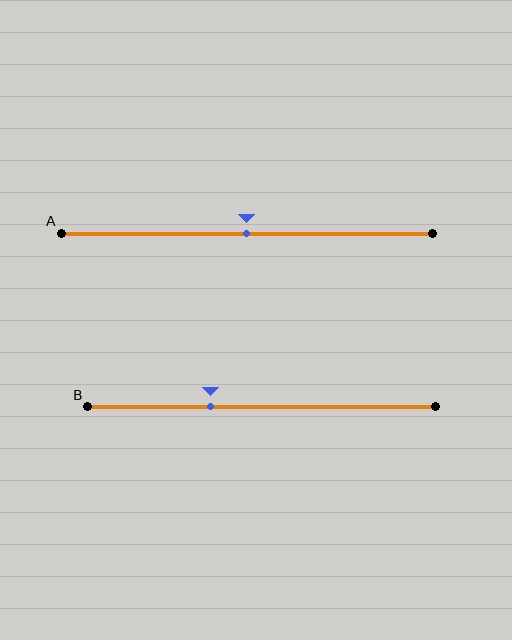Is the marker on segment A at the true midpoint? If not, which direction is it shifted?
Yes, the marker on segment A is at the true midpoint.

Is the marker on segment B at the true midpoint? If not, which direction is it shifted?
No, the marker on segment B is shifted to the left by about 15% of the segment length.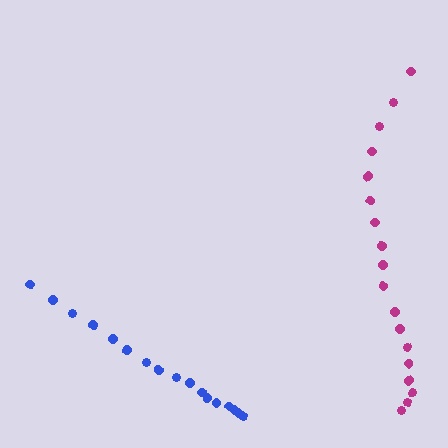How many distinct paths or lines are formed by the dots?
There are 2 distinct paths.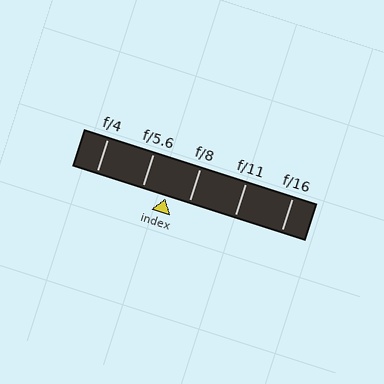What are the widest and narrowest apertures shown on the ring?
The widest aperture shown is f/4 and the narrowest is f/16.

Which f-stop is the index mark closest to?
The index mark is closest to f/8.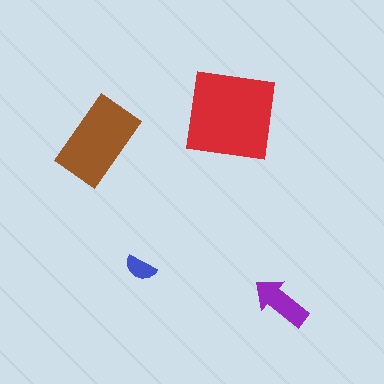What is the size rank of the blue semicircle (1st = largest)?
4th.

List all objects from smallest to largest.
The blue semicircle, the purple arrow, the brown rectangle, the red square.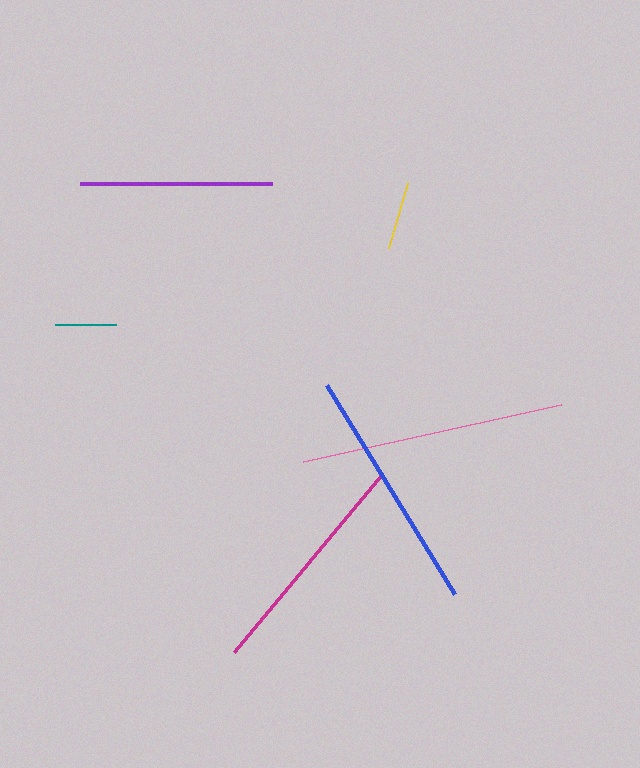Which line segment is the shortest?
The teal line is the shortest at approximately 61 pixels.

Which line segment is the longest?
The pink line is the longest at approximately 264 pixels.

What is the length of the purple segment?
The purple segment is approximately 191 pixels long.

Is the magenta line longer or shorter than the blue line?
The blue line is longer than the magenta line.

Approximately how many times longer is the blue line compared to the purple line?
The blue line is approximately 1.3 times the length of the purple line.